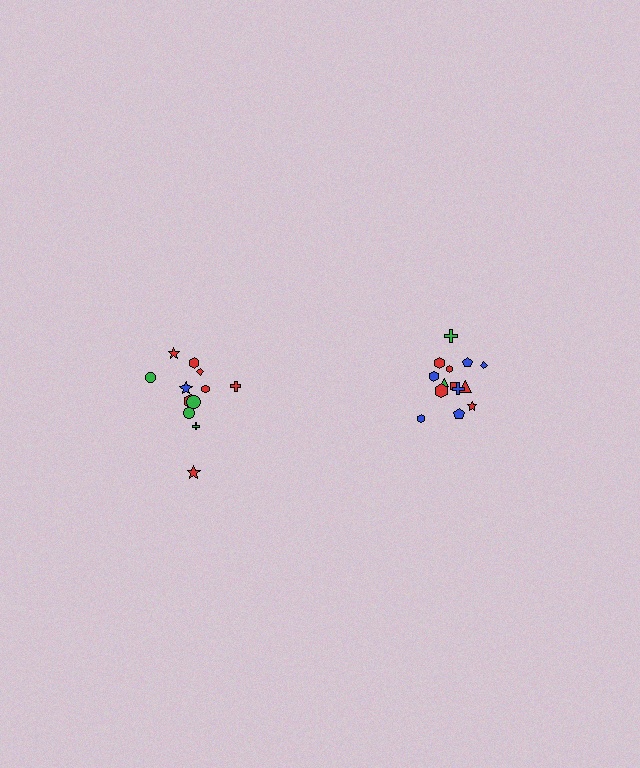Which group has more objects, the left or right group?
The right group.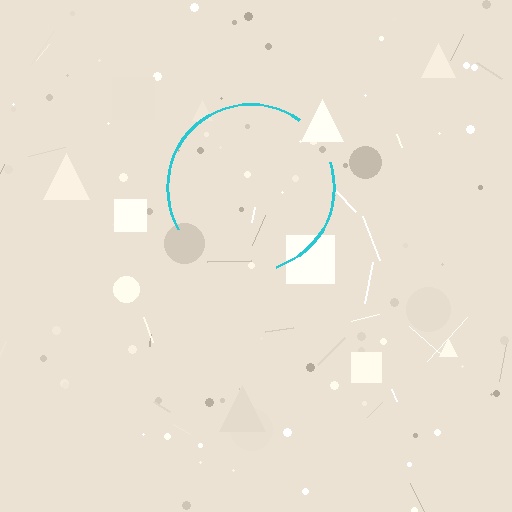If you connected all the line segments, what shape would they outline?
They would outline a circle.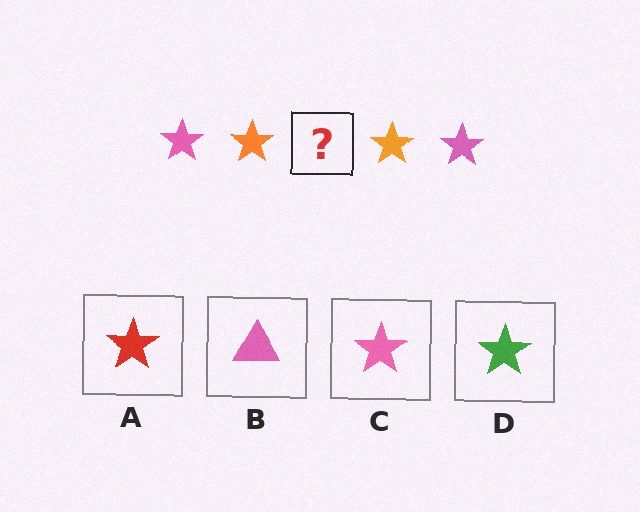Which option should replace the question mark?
Option C.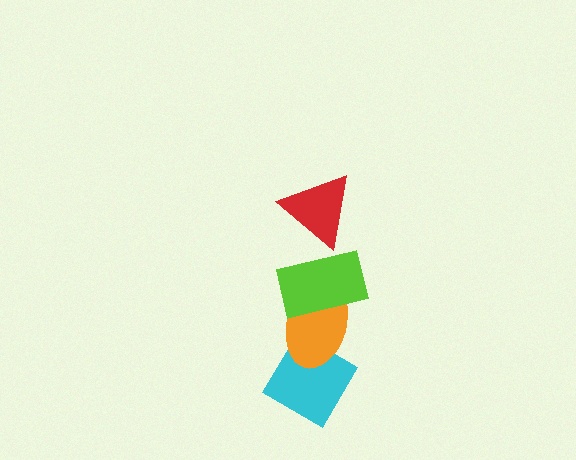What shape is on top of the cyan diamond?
The orange ellipse is on top of the cyan diamond.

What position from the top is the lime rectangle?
The lime rectangle is 2nd from the top.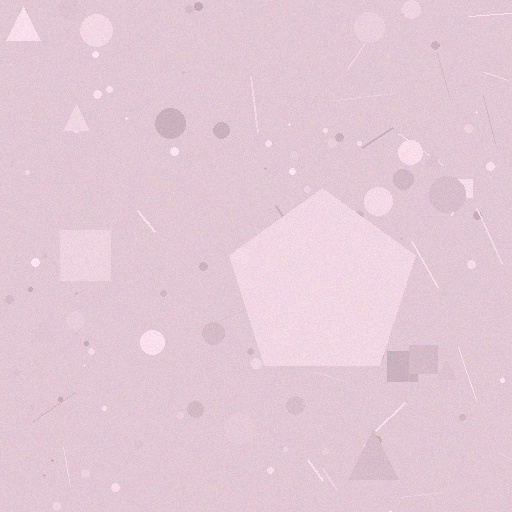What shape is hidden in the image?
A pentagon is hidden in the image.